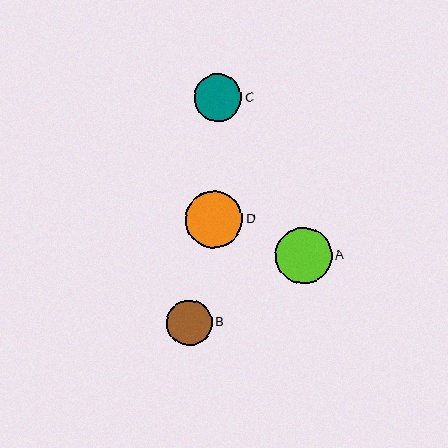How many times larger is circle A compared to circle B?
Circle A is approximately 1.2 times the size of circle B.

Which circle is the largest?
Circle D is the largest with a size of approximately 57 pixels.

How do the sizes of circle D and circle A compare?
Circle D and circle A are approximately the same size.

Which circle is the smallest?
Circle B is the smallest with a size of approximately 45 pixels.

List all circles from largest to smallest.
From largest to smallest: D, A, C, B.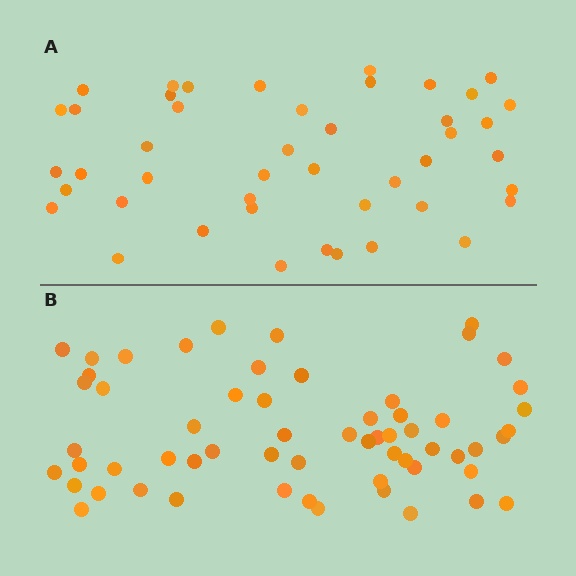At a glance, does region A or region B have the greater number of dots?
Region B (the bottom region) has more dots.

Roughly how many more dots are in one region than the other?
Region B has approximately 15 more dots than region A.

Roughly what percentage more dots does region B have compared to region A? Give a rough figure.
About 35% more.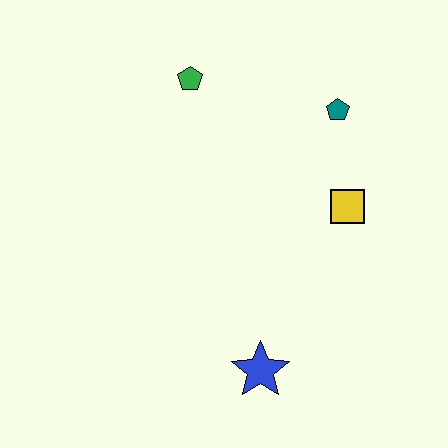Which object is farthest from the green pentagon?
The blue star is farthest from the green pentagon.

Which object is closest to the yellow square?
The teal pentagon is closest to the yellow square.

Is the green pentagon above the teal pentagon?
Yes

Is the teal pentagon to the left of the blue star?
No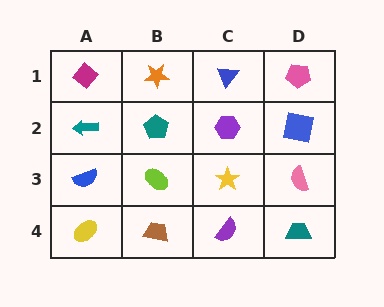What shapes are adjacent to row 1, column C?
A purple hexagon (row 2, column C), an orange star (row 1, column B), a pink pentagon (row 1, column D).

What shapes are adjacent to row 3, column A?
A teal arrow (row 2, column A), a yellow ellipse (row 4, column A), a lime ellipse (row 3, column B).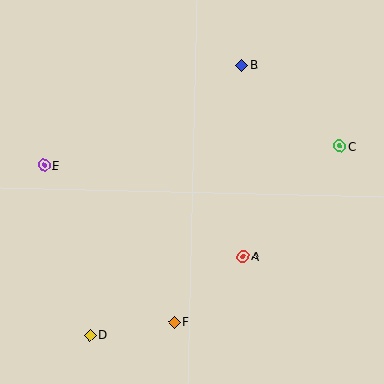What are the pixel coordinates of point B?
Point B is at (242, 65).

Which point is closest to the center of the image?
Point A at (243, 257) is closest to the center.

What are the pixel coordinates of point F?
Point F is at (174, 322).